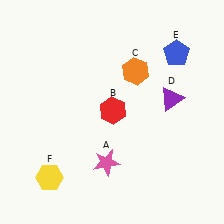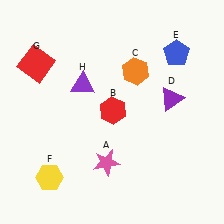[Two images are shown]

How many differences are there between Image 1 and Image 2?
There are 2 differences between the two images.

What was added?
A red square (G), a purple triangle (H) were added in Image 2.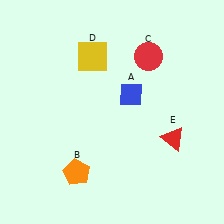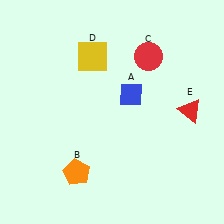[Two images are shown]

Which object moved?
The red triangle (E) moved up.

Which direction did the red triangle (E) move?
The red triangle (E) moved up.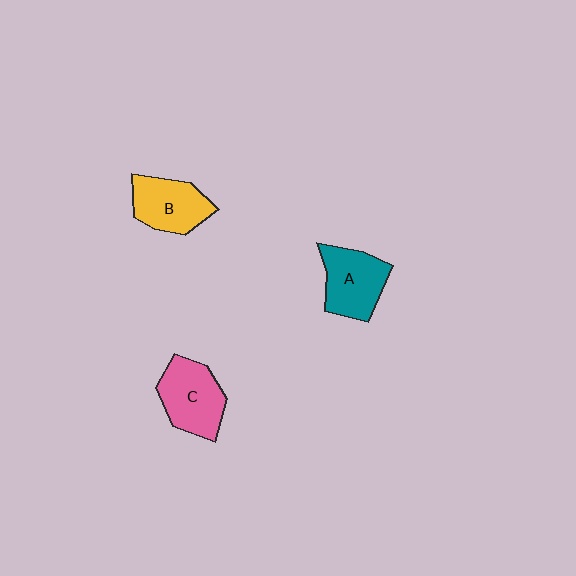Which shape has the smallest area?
Shape B (yellow).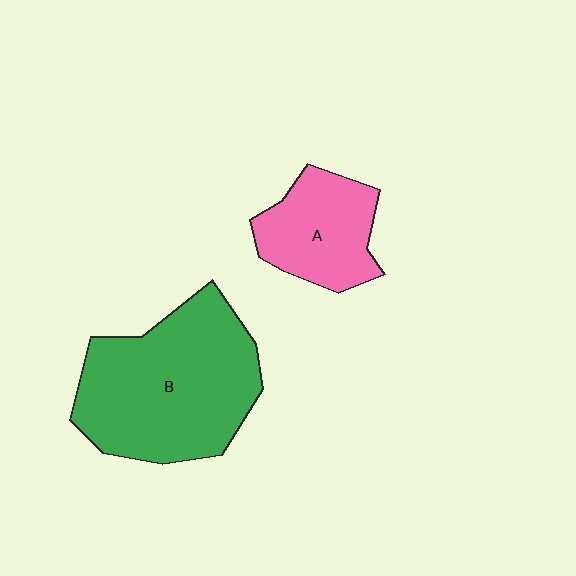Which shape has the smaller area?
Shape A (pink).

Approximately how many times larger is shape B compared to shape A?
Approximately 2.1 times.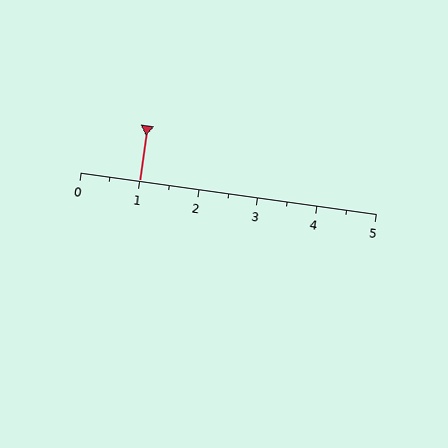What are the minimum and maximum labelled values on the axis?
The axis runs from 0 to 5.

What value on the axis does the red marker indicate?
The marker indicates approximately 1.